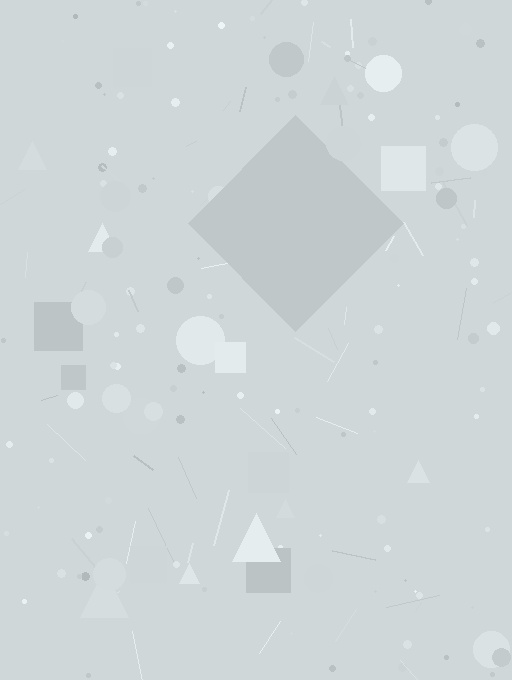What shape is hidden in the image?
A diamond is hidden in the image.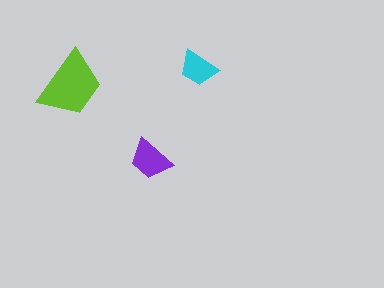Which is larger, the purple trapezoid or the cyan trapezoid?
The purple one.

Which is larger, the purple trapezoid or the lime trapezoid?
The lime one.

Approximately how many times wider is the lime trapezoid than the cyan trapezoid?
About 1.5 times wider.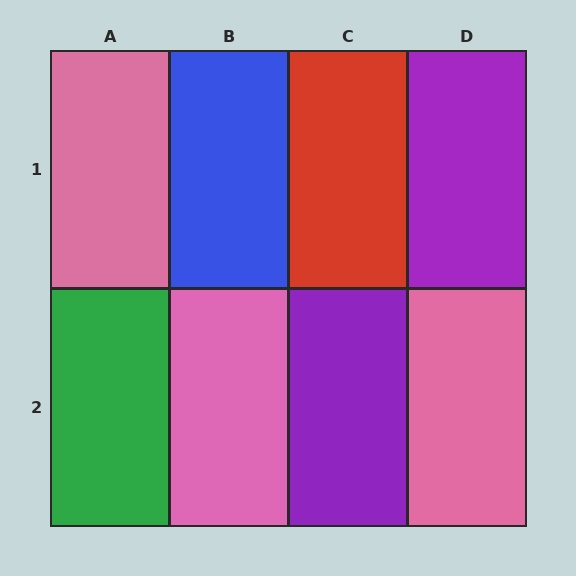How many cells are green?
1 cell is green.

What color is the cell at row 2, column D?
Pink.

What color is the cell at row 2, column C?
Purple.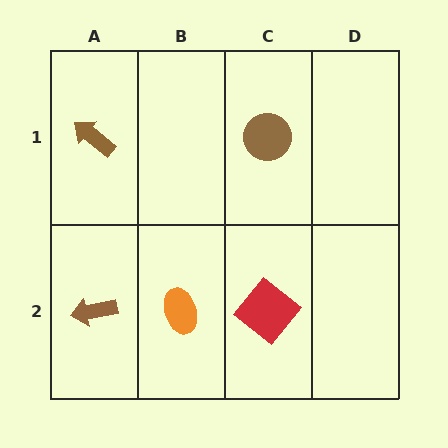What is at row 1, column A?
A brown arrow.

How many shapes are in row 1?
2 shapes.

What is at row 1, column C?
A brown circle.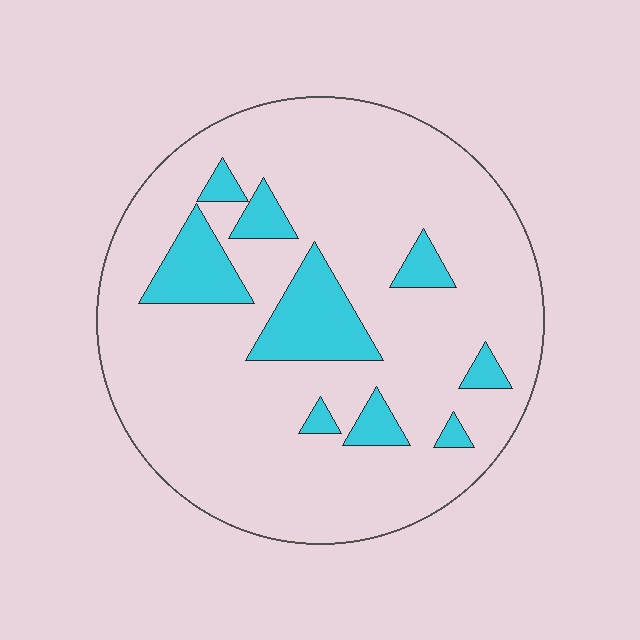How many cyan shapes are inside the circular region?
9.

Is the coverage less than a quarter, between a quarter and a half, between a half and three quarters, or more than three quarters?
Less than a quarter.